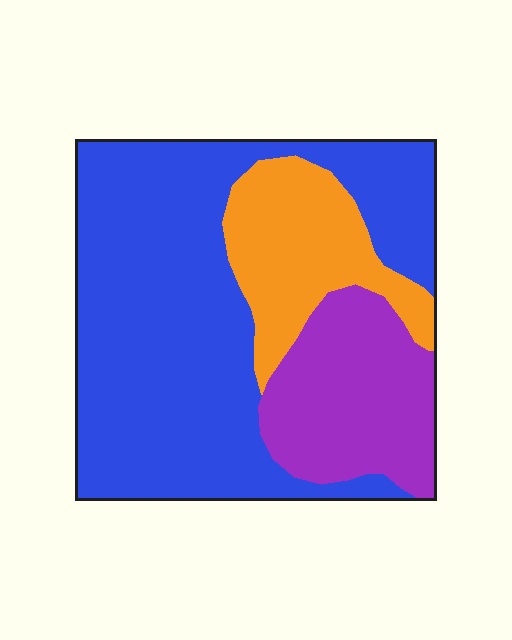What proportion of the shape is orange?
Orange takes up about one sixth (1/6) of the shape.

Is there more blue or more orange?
Blue.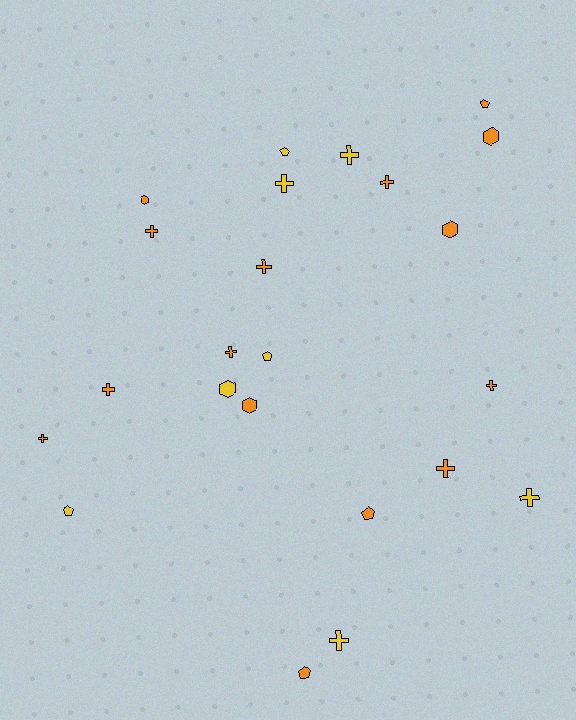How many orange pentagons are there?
There are 3 orange pentagons.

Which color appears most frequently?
Orange, with 15 objects.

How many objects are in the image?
There are 23 objects.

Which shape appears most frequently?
Cross, with 12 objects.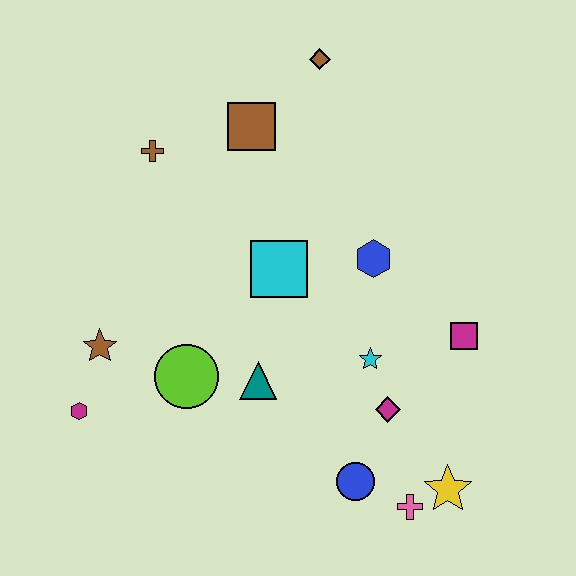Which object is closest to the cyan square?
The blue hexagon is closest to the cyan square.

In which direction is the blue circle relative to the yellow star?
The blue circle is to the left of the yellow star.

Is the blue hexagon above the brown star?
Yes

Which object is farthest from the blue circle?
The brown diamond is farthest from the blue circle.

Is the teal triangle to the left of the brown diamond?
Yes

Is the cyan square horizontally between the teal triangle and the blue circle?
Yes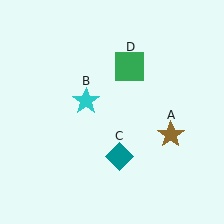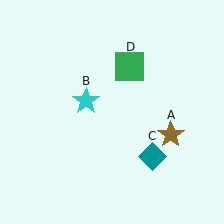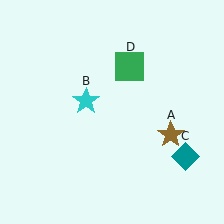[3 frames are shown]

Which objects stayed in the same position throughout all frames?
Brown star (object A) and cyan star (object B) and green square (object D) remained stationary.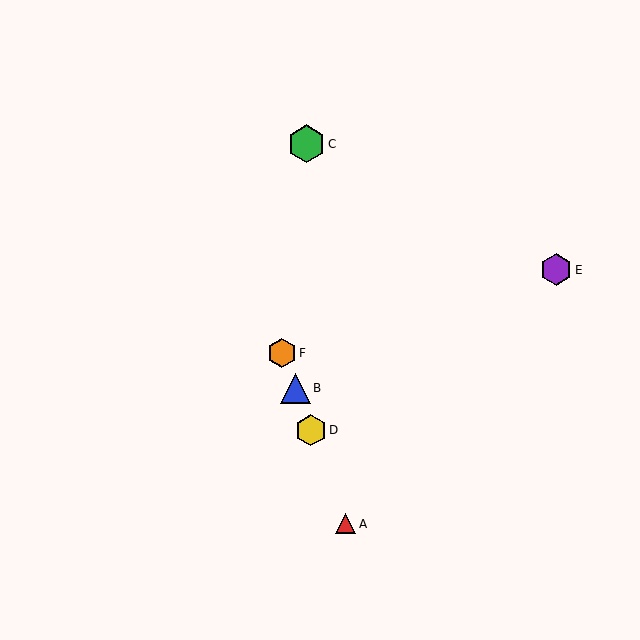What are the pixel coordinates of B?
Object B is at (295, 388).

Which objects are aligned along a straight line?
Objects A, B, D, F are aligned along a straight line.